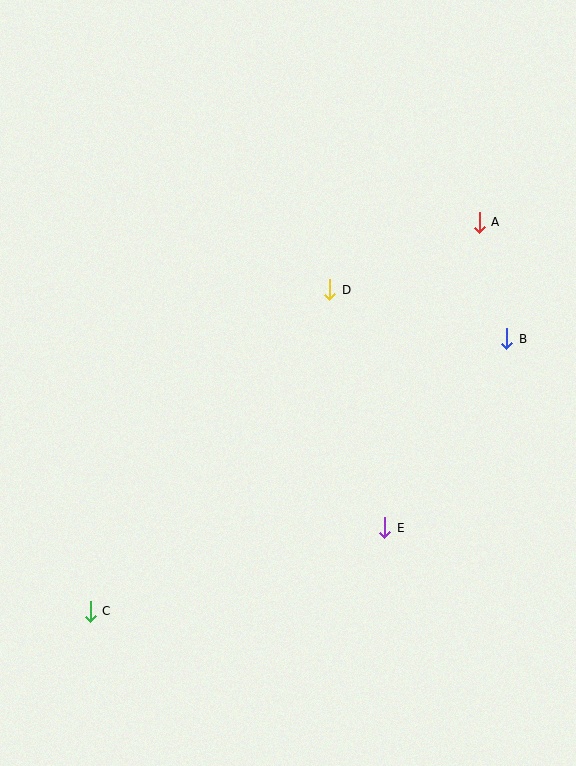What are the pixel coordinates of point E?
Point E is at (385, 528).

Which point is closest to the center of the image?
Point D at (330, 290) is closest to the center.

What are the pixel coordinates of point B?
Point B is at (507, 339).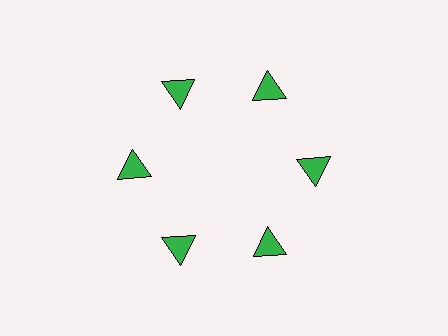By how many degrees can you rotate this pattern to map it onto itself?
The pattern maps onto itself every 60 degrees of rotation.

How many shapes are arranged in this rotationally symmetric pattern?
There are 6 shapes, arranged in 6 groups of 1.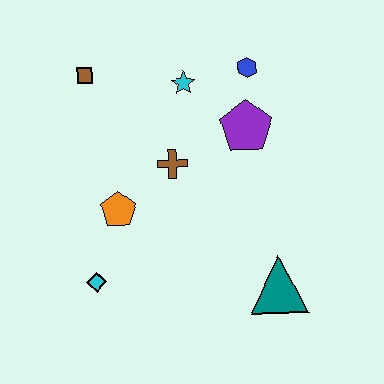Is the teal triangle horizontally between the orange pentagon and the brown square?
No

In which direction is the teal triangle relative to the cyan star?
The teal triangle is below the cyan star.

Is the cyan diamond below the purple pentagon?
Yes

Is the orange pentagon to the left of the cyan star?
Yes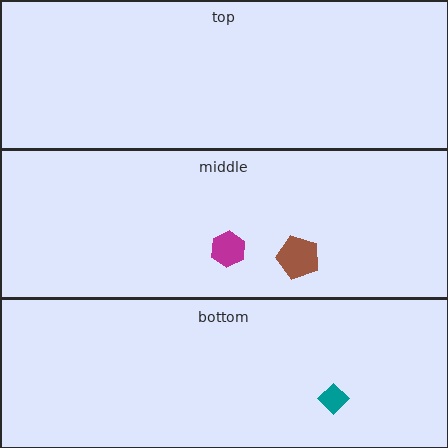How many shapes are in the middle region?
2.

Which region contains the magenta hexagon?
The middle region.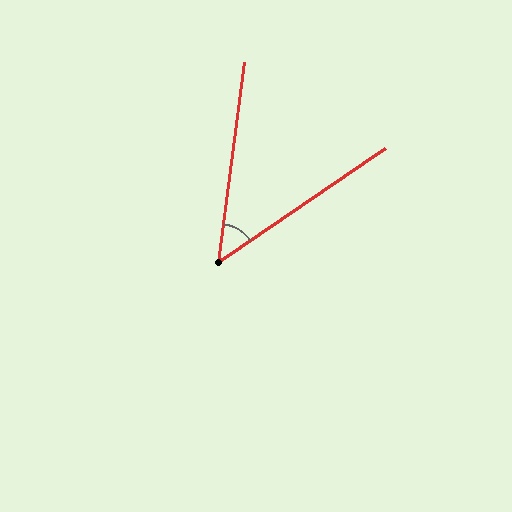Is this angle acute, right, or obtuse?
It is acute.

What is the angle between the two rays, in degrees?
Approximately 48 degrees.